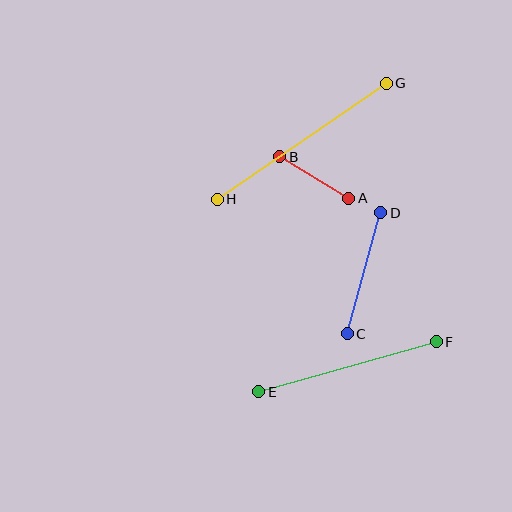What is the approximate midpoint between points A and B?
The midpoint is at approximately (314, 177) pixels.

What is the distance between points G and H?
The distance is approximately 205 pixels.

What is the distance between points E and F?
The distance is approximately 185 pixels.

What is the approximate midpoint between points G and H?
The midpoint is at approximately (302, 141) pixels.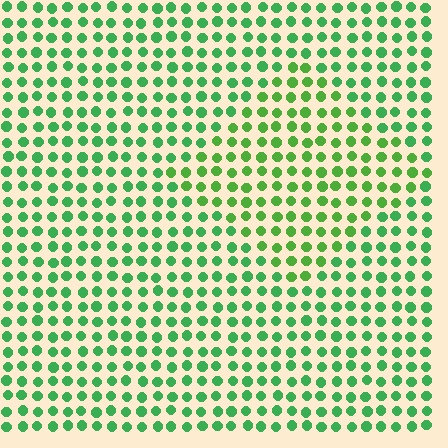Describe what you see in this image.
The image is filled with small green elements in a uniform arrangement. A diamond-shaped region is visible where the elements are tinted to a slightly different hue, forming a subtle color boundary.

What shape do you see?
I see a diamond.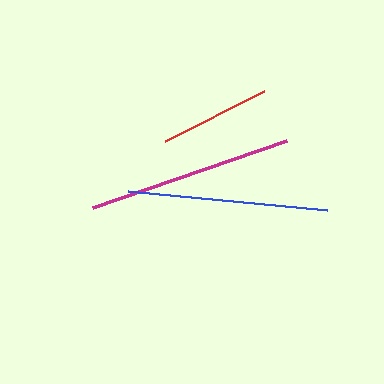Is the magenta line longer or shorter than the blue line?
The magenta line is longer than the blue line.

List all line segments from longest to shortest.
From longest to shortest: magenta, blue, red.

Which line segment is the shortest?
The red line is the shortest at approximately 111 pixels.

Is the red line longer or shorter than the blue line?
The blue line is longer than the red line.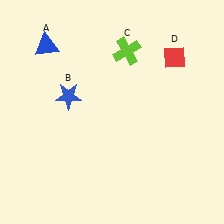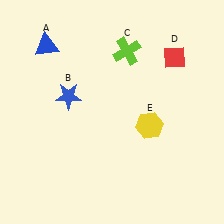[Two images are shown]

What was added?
A yellow hexagon (E) was added in Image 2.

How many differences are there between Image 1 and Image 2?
There is 1 difference between the two images.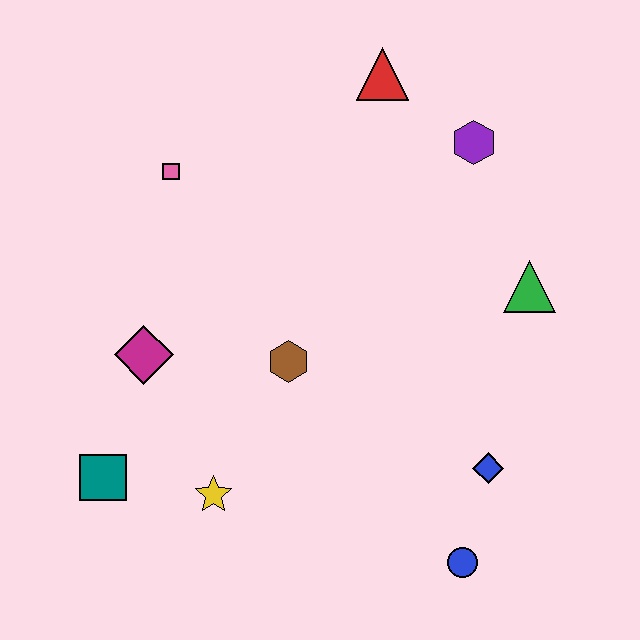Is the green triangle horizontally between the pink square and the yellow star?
No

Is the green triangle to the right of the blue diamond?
Yes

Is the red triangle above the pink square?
Yes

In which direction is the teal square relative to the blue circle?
The teal square is to the left of the blue circle.